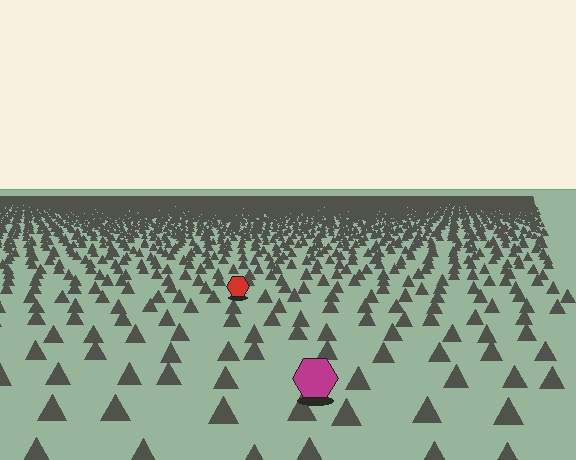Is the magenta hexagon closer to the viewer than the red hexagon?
Yes. The magenta hexagon is closer — you can tell from the texture gradient: the ground texture is coarser near it.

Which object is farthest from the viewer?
The red hexagon is farthest from the viewer. It appears smaller and the ground texture around it is denser.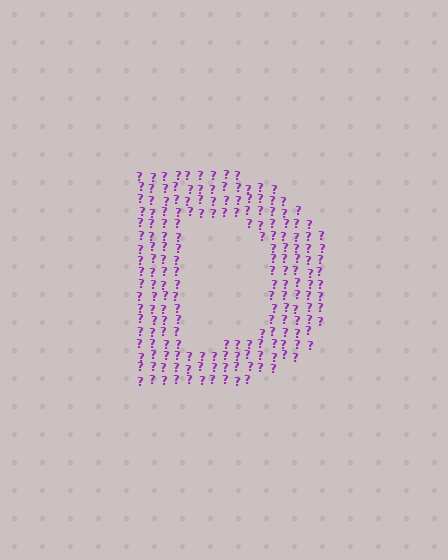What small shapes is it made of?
It is made of small question marks.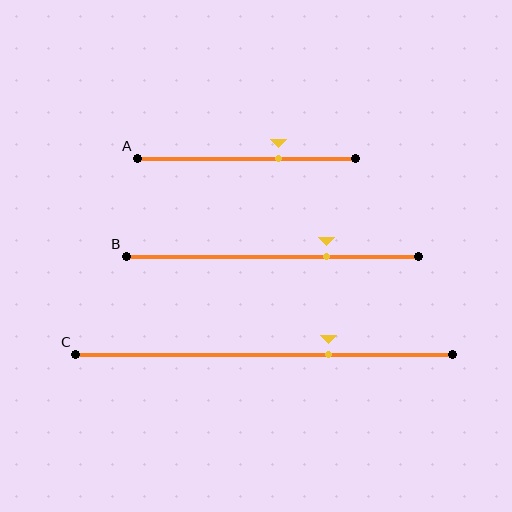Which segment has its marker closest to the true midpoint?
Segment A has its marker closest to the true midpoint.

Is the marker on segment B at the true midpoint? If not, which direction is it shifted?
No, the marker on segment B is shifted to the right by about 19% of the segment length.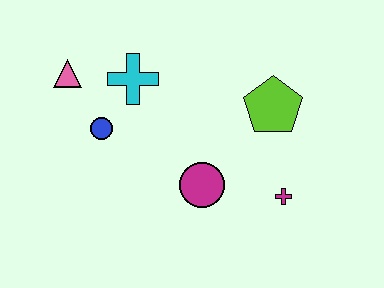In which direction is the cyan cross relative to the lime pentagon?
The cyan cross is to the left of the lime pentagon.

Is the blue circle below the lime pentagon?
Yes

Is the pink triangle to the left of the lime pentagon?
Yes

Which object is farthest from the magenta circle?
The pink triangle is farthest from the magenta circle.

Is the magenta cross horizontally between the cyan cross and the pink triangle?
No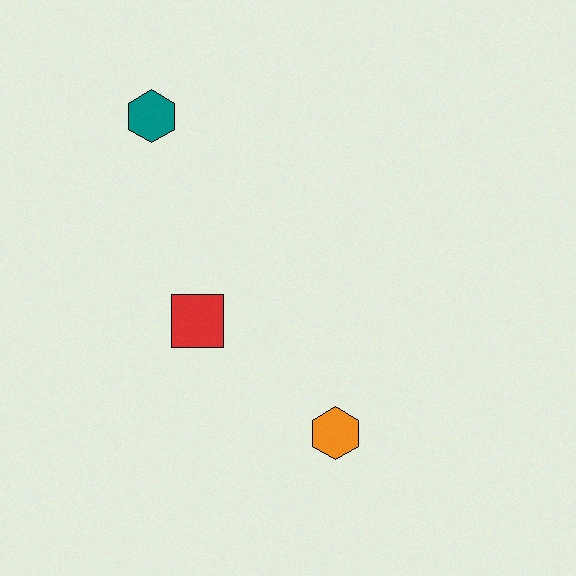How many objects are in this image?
There are 3 objects.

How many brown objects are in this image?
There are no brown objects.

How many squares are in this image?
There is 1 square.